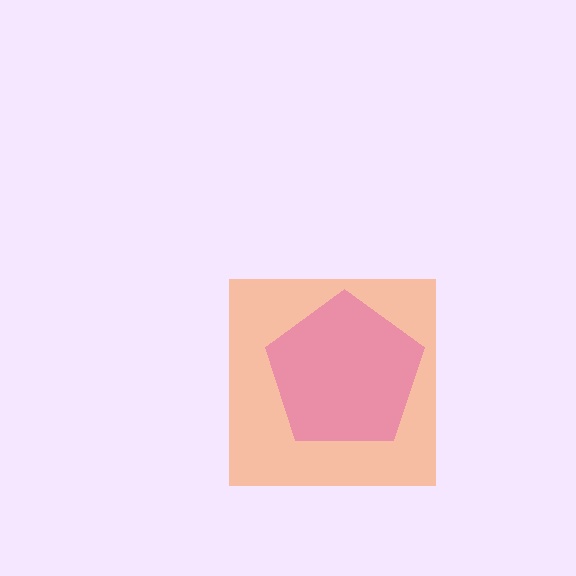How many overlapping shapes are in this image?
There are 2 overlapping shapes in the image.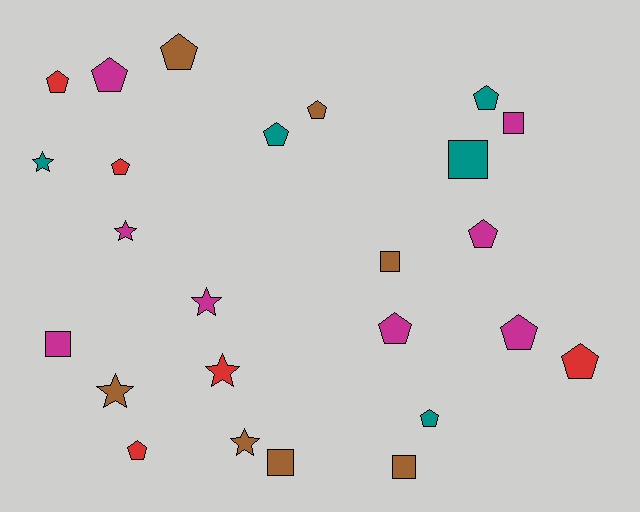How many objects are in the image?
There are 25 objects.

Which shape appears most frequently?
Pentagon, with 13 objects.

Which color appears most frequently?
Magenta, with 8 objects.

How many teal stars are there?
There is 1 teal star.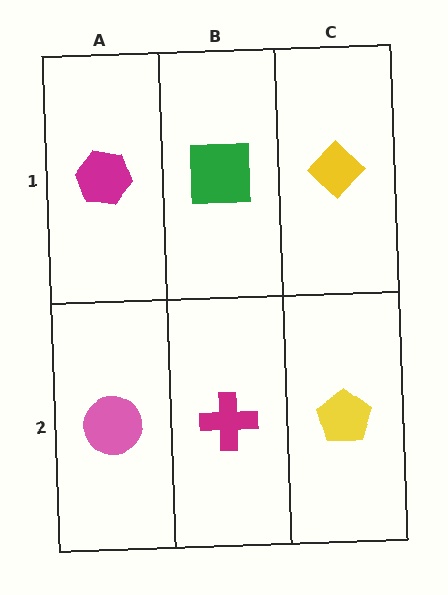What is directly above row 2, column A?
A magenta hexagon.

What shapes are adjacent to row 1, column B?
A magenta cross (row 2, column B), a magenta hexagon (row 1, column A), a yellow diamond (row 1, column C).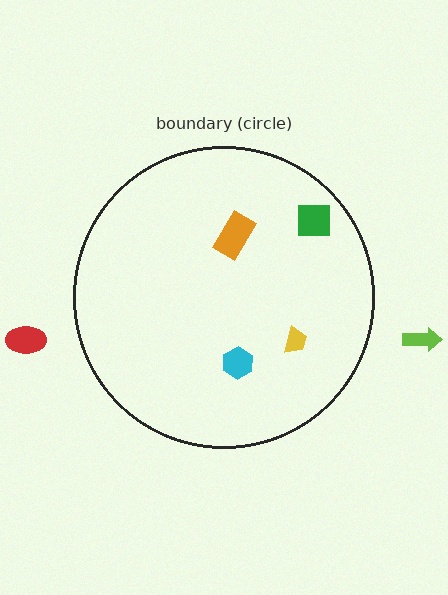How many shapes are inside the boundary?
4 inside, 2 outside.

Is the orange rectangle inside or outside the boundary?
Inside.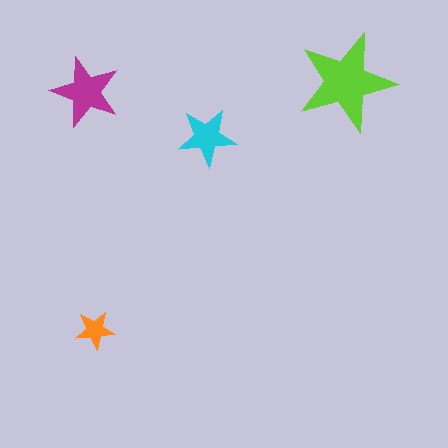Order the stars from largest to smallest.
the lime one, the magenta one, the cyan one, the orange one.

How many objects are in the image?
There are 4 objects in the image.